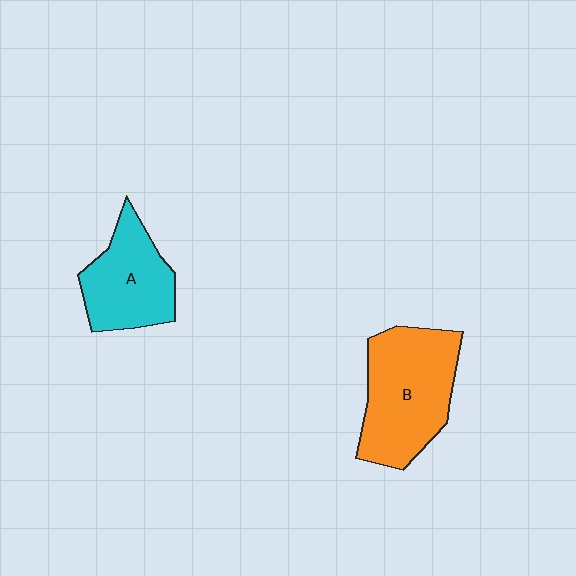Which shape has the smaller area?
Shape A (cyan).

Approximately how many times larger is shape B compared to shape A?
Approximately 1.4 times.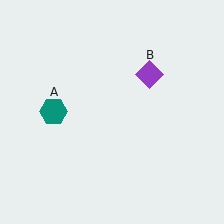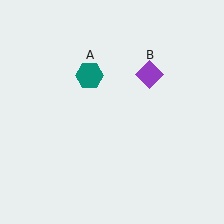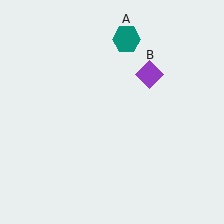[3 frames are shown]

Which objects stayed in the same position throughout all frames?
Purple diamond (object B) remained stationary.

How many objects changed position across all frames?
1 object changed position: teal hexagon (object A).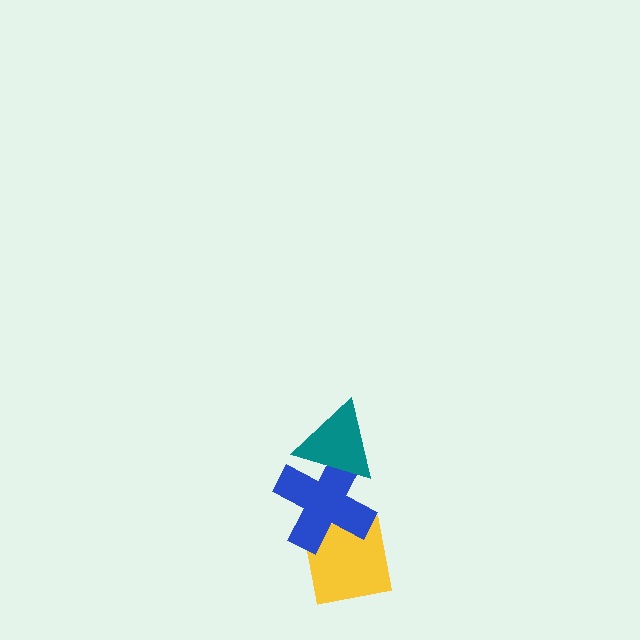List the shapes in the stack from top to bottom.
From top to bottom: the teal triangle, the blue cross, the yellow square.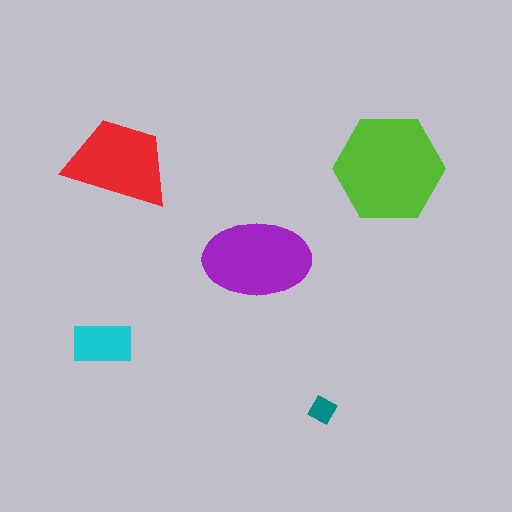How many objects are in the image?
There are 5 objects in the image.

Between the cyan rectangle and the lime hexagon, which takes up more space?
The lime hexagon.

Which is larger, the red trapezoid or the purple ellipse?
The purple ellipse.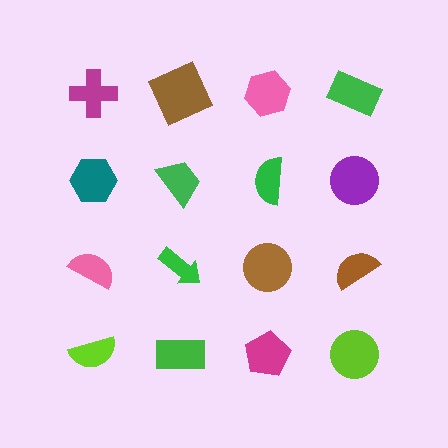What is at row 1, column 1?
A magenta cross.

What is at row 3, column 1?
A pink semicircle.